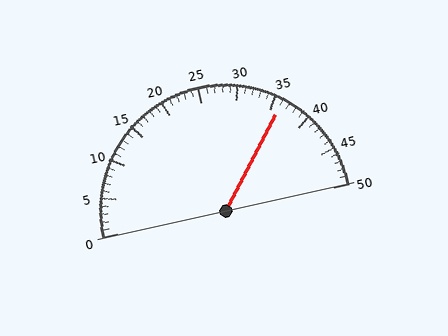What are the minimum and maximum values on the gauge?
The gauge ranges from 0 to 50.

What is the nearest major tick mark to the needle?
The nearest major tick mark is 35.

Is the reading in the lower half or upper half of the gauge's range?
The reading is in the upper half of the range (0 to 50).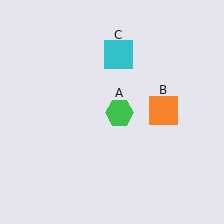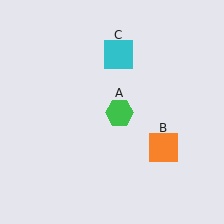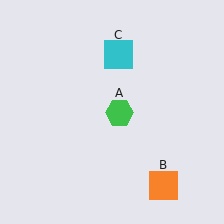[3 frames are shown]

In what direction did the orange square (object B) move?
The orange square (object B) moved down.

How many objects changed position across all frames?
1 object changed position: orange square (object B).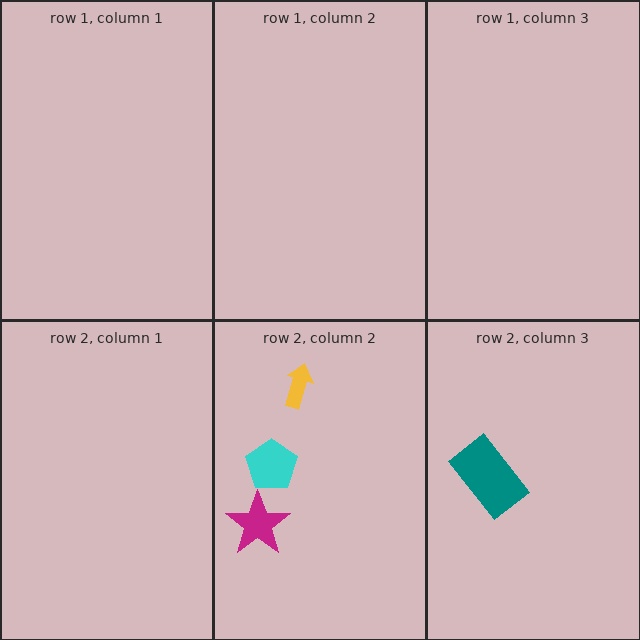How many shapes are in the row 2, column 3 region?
1.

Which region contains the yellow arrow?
The row 2, column 2 region.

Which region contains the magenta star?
The row 2, column 2 region.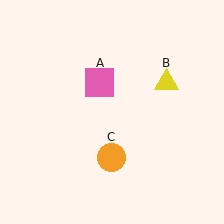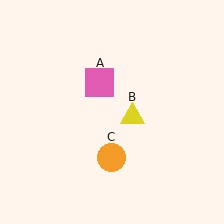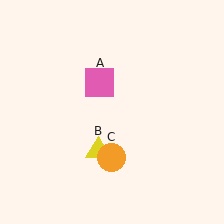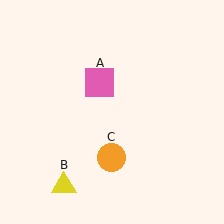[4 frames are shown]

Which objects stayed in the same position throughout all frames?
Pink square (object A) and orange circle (object C) remained stationary.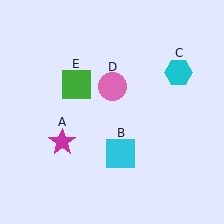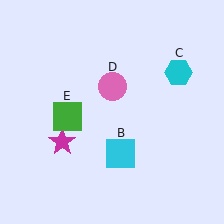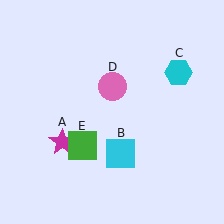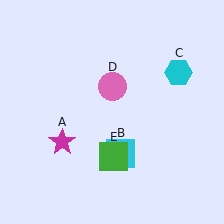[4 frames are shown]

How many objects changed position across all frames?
1 object changed position: green square (object E).